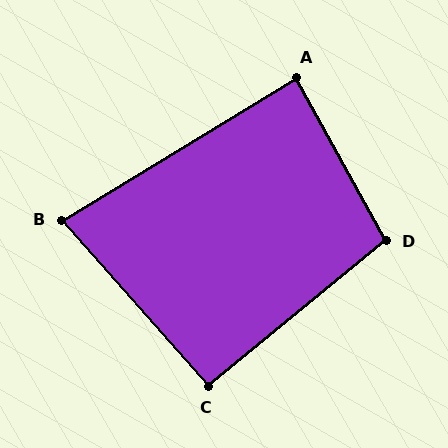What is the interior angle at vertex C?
Approximately 92 degrees (approximately right).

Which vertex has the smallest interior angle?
B, at approximately 80 degrees.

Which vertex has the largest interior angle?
D, at approximately 100 degrees.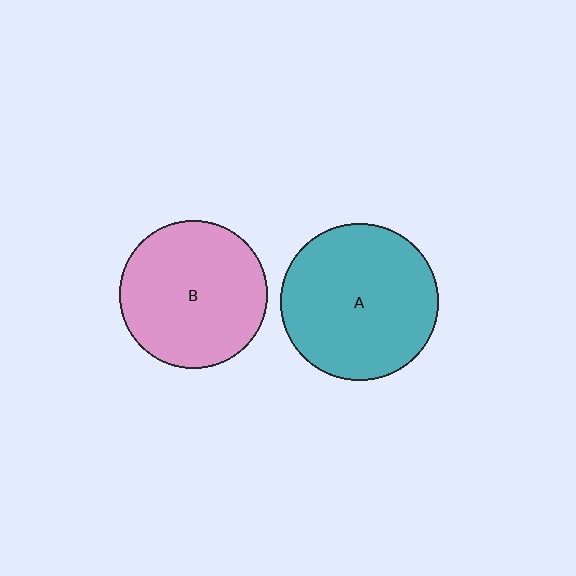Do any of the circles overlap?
No, none of the circles overlap.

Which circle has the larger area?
Circle A (teal).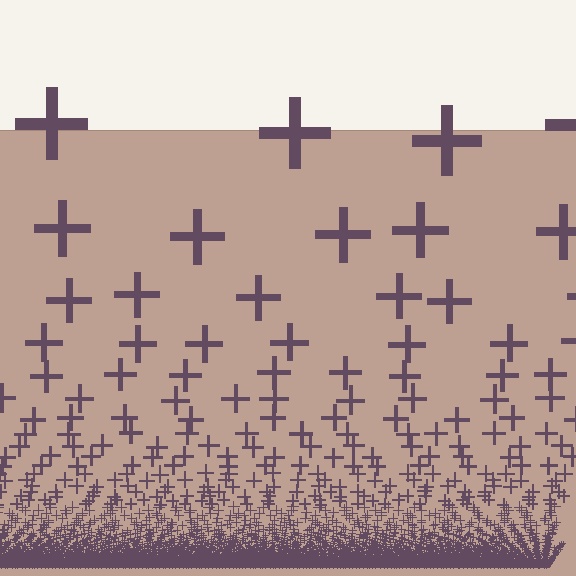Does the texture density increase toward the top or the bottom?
Density increases toward the bottom.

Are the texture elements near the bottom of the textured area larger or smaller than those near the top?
Smaller. The gradient is inverted — elements near the bottom are smaller and denser.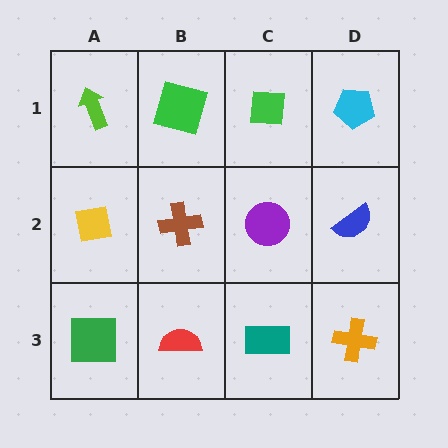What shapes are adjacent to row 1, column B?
A brown cross (row 2, column B), a lime arrow (row 1, column A), a green square (row 1, column C).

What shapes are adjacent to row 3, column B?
A brown cross (row 2, column B), a green square (row 3, column A), a teal rectangle (row 3, column C).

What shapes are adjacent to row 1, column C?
A purple circle (row 2, column C), a green square (row 1, column B), a cyan pentagon (row 1, column D).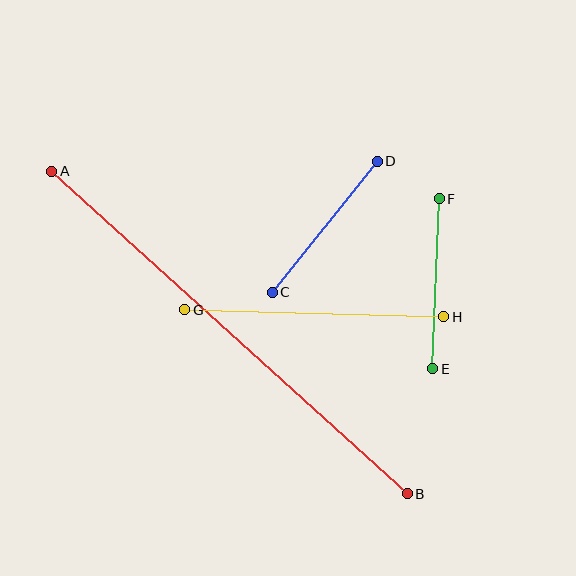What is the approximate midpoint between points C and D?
The midpoint is at approximately (325, 227) pixels.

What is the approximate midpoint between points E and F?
The midpoint is at approximately (436, 284) pixels.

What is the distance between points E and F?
The distance is approximately 170 pixels.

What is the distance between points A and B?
The distance is approximately 480 pixels.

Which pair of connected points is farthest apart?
Points A and B are farthest apart.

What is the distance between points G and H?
The distance is approximately 259 pixels.